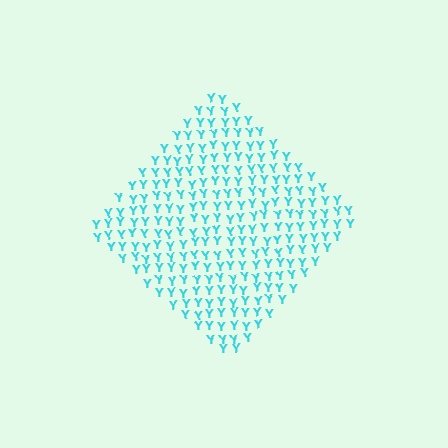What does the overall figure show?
The overall figure shows a diamond.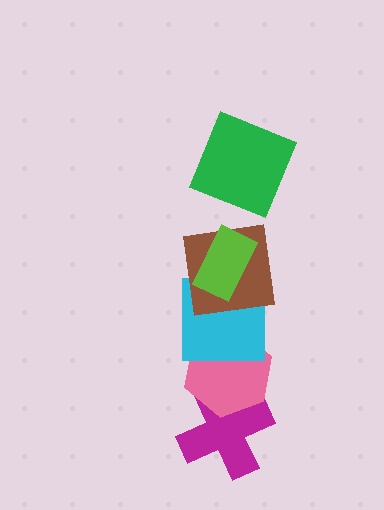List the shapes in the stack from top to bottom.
From top to bottom: the green square, the lime rectangle, the brown square, the cyan square, the pink hexagon, the magenta cross.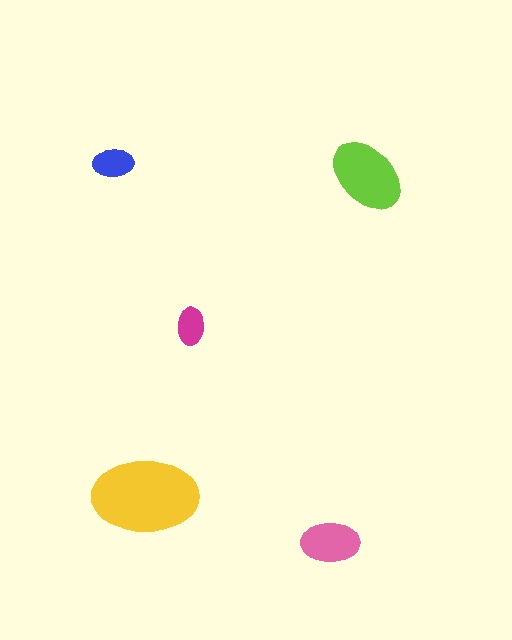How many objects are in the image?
There are 5 objects in the image.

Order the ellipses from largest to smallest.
the yellow one, the lime one, the pink one, the blue one, the magenta one.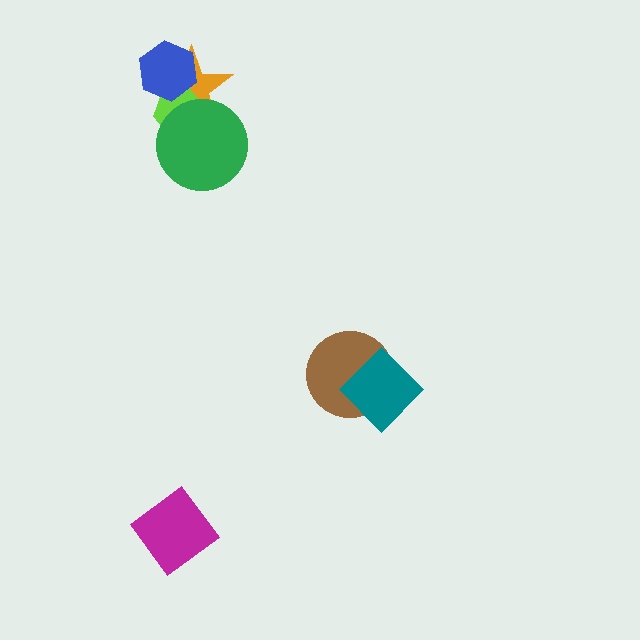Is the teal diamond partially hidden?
No, no other shape covers it.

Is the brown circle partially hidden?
Yes, it is partially covered by another shape.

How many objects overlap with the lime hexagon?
3 objects overlap with the lime hexagon.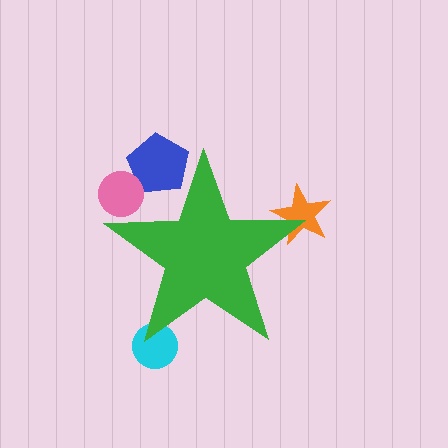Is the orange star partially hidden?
Yes, the orange star is partially hidden behind the green star.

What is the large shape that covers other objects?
A green star.